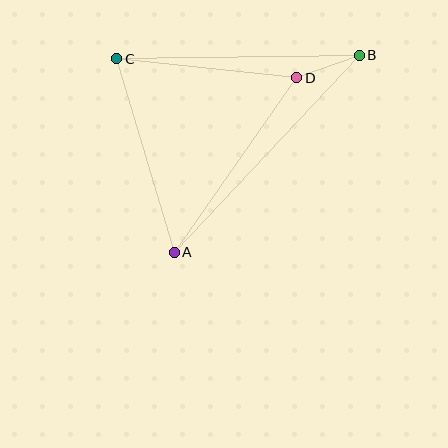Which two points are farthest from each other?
Points A and B are farthest from each other.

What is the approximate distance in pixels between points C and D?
The distance between C and D is approximately 181 pixels.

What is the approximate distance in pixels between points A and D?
The distance between A and D is approximately 213 pixels.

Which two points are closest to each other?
Points B and D are closest to each other.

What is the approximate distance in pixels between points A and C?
The distance between A and C is approximately 202 pixels.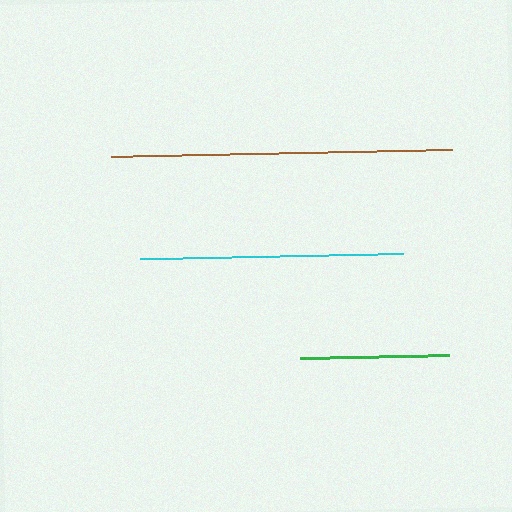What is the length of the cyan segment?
The cyan segment is approximately 263 pixels long.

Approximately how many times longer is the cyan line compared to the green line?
The cyan line is approximately 1.8 times the length of the green line.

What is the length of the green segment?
The green segment is approximately 150 pixels long.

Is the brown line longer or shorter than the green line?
The brown line is longer than the green line.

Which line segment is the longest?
The brown line is the longest at approximately 341 pixels.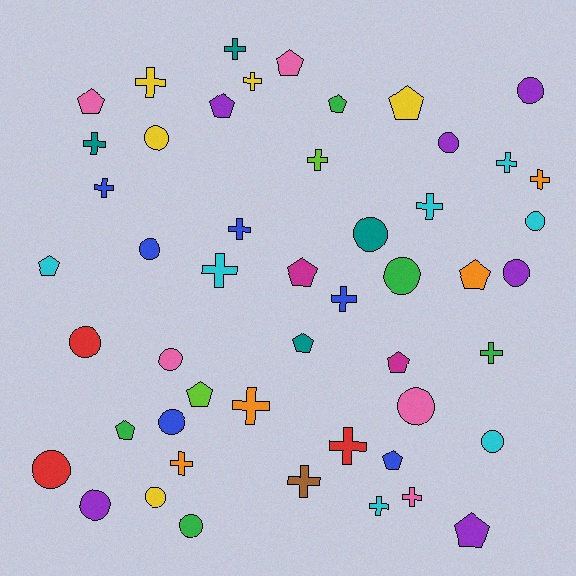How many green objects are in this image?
There are 5 green objects.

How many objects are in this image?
There are 50 objects.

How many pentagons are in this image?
There are 14 pentagons.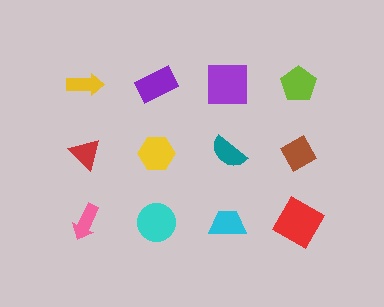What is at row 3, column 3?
A cyan trapezoid.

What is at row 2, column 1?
A red triangle.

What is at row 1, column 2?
A purple rectangle.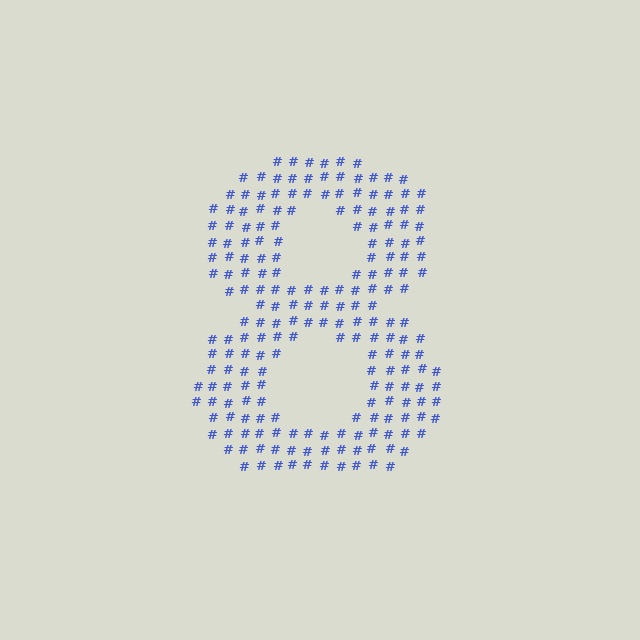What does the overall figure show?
The overall figure shows the digit 8.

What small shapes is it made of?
It is made of small hash symbols.